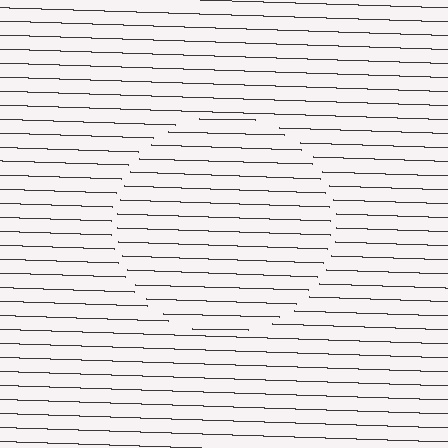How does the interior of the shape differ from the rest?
The interior of the shape contains the same grating, shifted by half a period — the contour is defined by the phase discontinuity where line-ends from the inner and outer gratings abut.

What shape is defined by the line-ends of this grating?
An illusory circle. The interior of the shape contains the same grating, shifted by half a period — the contour is defined by the phase discontinuity where line-ends from the inner and outer gratings abut.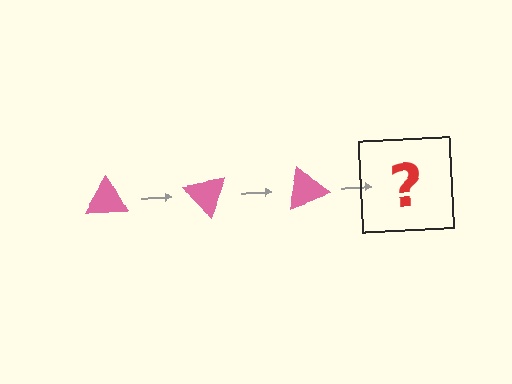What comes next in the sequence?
The next element should be a pink triangle rotated 150 degrees.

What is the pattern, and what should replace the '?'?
The pattern is that the triangle rotates 50 degrees each step. The '?' should be a pink triangle rotated 150 degrees.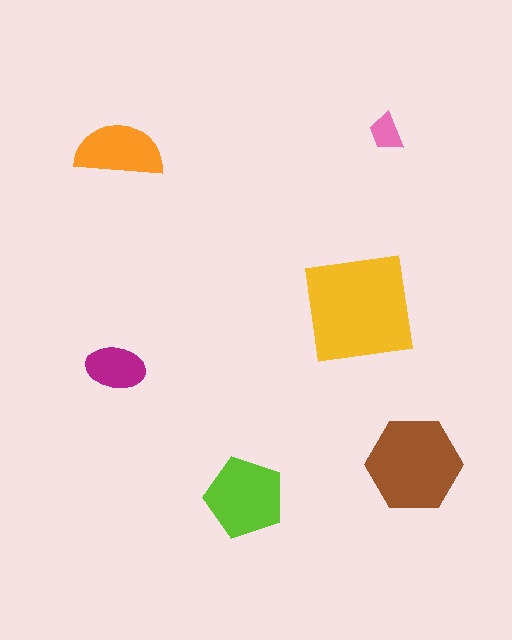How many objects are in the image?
There are 6 objects in the image.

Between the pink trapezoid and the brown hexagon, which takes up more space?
The brown hexagon.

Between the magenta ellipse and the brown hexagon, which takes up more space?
The brown hexagon.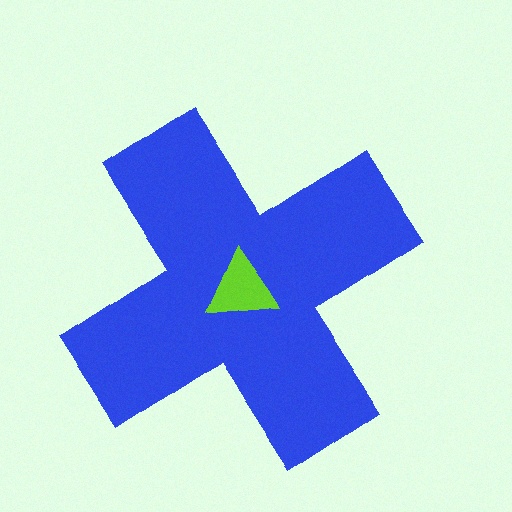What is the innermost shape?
The lime triangle.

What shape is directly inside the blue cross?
The lime triangle.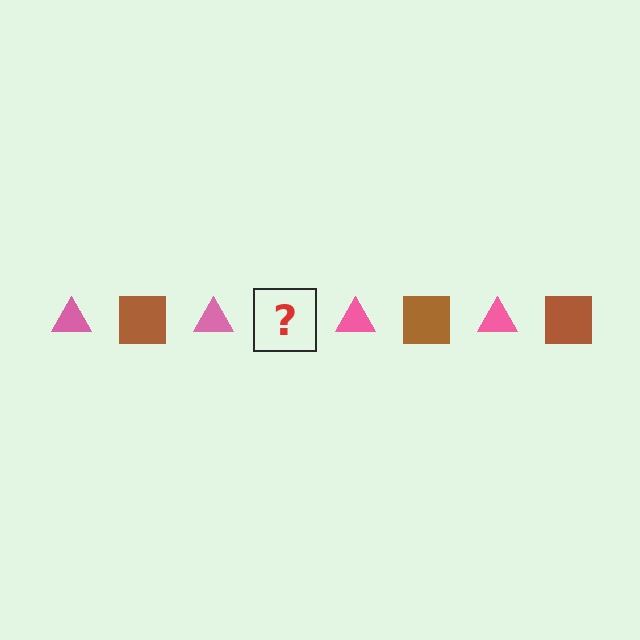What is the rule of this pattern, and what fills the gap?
The rule is that the pattern alternates between pink triangle and brown square. The gap should be filled with a brown square.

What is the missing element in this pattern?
The missing element is a brown square.